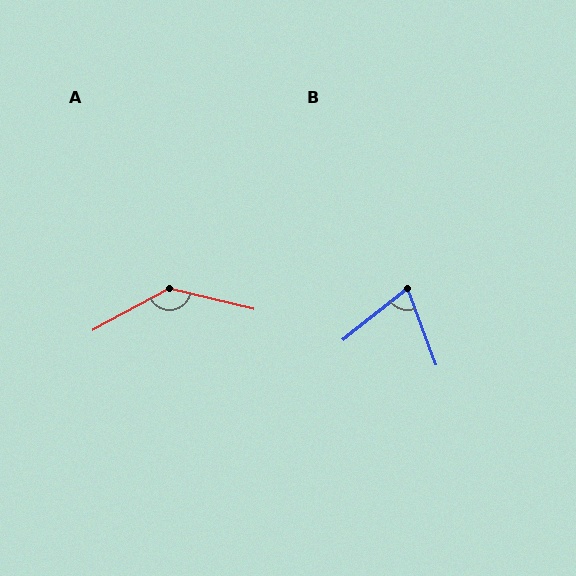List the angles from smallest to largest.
B (72°), A (138°).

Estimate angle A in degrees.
Approximately 138 degrees.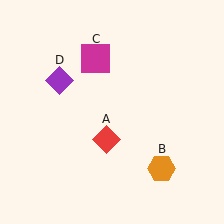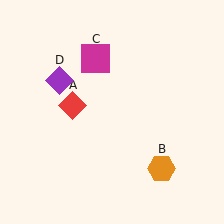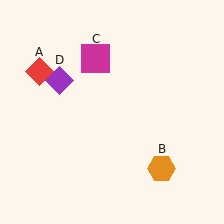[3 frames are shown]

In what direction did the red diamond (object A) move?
The red diamond (object A) moved up and to the left.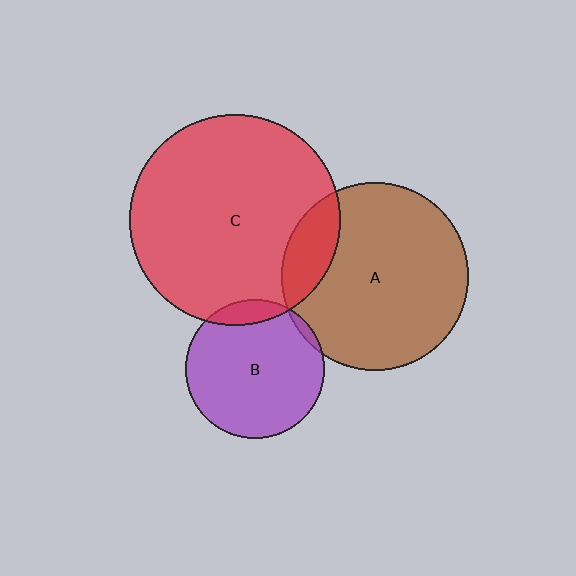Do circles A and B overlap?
Yes.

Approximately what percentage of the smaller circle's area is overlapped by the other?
Approximately 5%.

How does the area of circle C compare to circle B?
Approximately 2.3 times.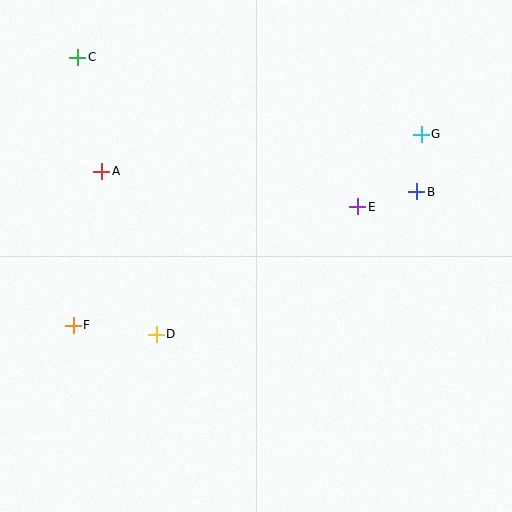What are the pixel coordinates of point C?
Point C is at (78, 57).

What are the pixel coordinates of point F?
Point F is at (73, 325).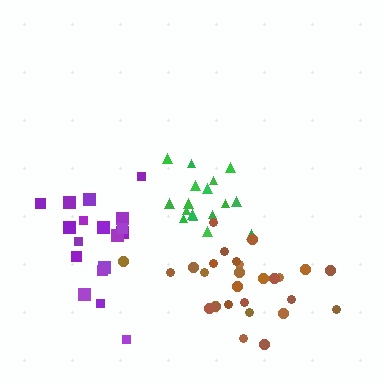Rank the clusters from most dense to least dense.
brown, green, purple.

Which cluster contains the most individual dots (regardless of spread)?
Brown (29).